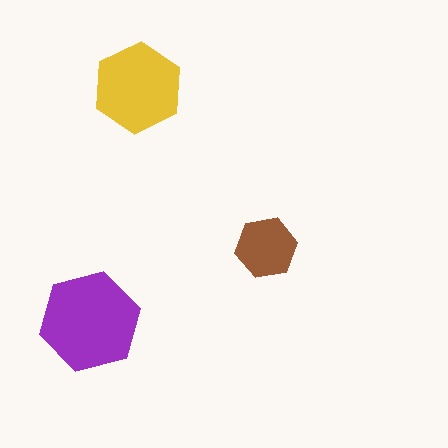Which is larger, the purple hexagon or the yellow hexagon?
The purple one.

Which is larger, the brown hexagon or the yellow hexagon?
The yellow one.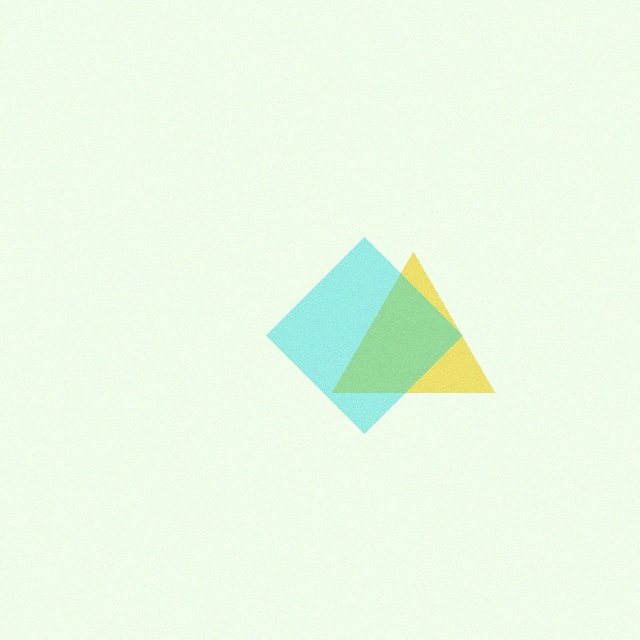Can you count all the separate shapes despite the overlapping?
Yes, there are 2 separate shapes.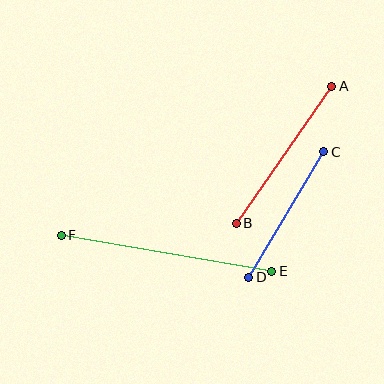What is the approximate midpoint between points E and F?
The midpoint is at approximately (167, 253) pixels.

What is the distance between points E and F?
The distance is approximately 214 pixels.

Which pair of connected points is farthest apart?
Points E and F are farthest apart.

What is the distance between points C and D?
The distance is approximately 147 pixels.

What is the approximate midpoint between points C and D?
The midpoint is at approximately (286, 214) pixels.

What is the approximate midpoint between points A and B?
The midpoint is at approximately (284, 155) pixels.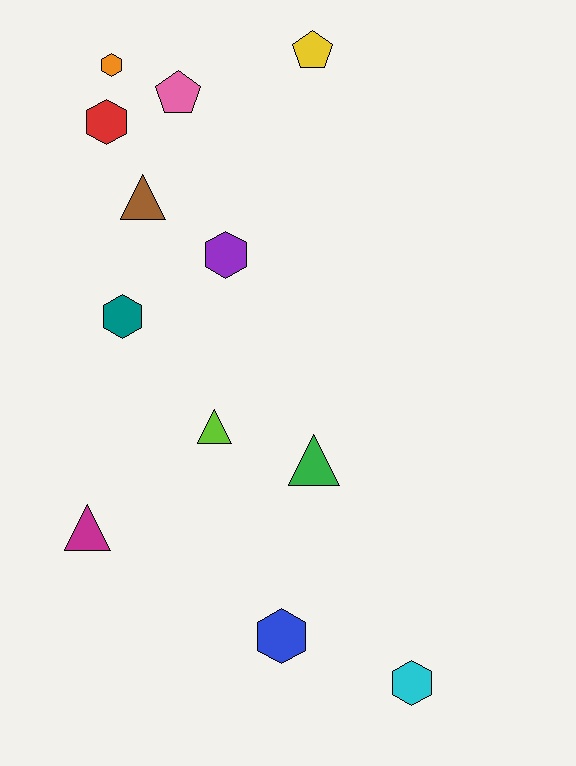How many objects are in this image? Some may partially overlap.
There are 12 objects.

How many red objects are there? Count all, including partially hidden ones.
There is 1 red object.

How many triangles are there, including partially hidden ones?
There are 4 triangles.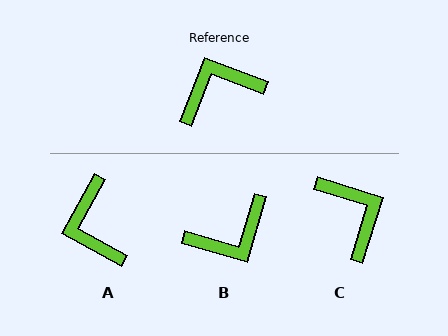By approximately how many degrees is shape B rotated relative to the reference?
Approximately 176 degrees clockwise.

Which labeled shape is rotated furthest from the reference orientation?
B, about 176 degrees away.